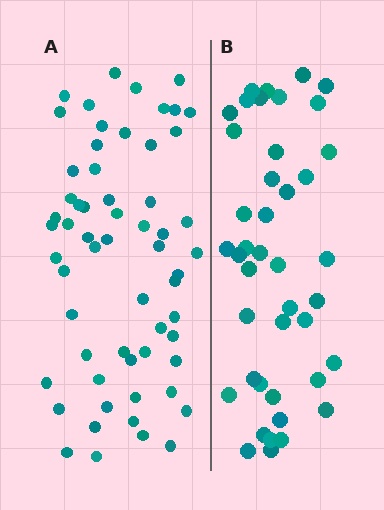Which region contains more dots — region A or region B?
Region A (the left region) has more dots.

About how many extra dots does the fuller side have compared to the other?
Region A has approximately 20 more dots than region B.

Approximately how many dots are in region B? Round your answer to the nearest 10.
About 40 dots. (The exact count is 42, which rounds to 40.)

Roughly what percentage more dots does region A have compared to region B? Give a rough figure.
About 45% more.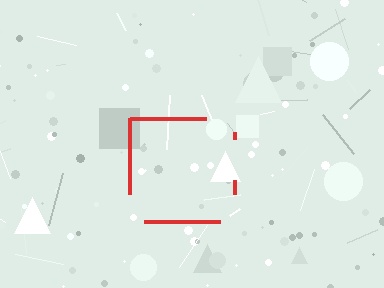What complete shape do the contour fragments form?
The contour fragments form a square.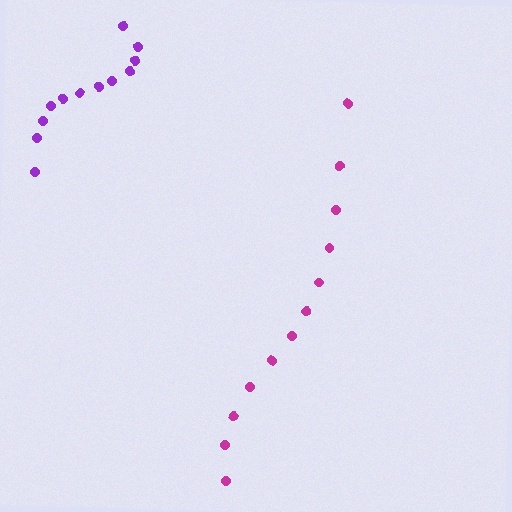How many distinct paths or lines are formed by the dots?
There are 2 distinct paths.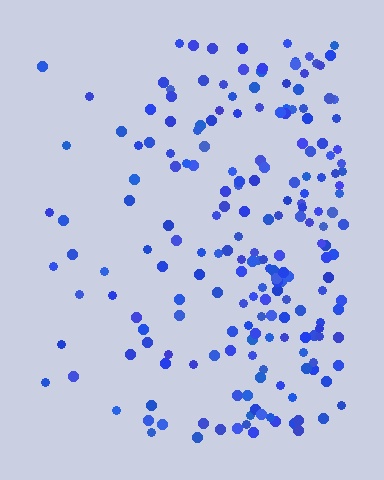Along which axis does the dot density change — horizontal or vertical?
Horizontal.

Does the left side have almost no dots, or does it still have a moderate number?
Still a moderate number, just noticeably fewer than the right.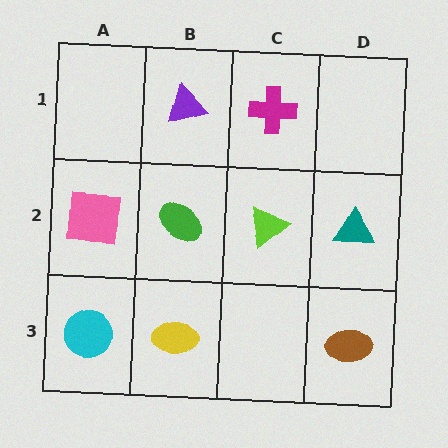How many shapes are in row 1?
2 shapes.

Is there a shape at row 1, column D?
No, that cell is empty.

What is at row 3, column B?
A yellow ellipse.